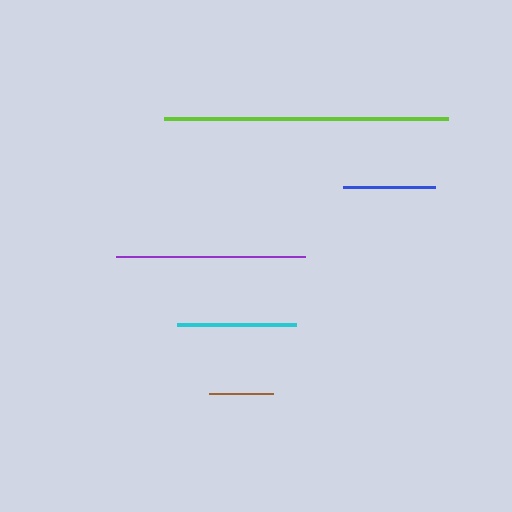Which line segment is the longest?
The lime line is the longest at approximately 284 pixels.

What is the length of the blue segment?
The blue segment is approximately 91 pixels long.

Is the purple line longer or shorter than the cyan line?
The purple line is longer than the cyan line.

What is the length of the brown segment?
The brown segment is approximately 63 pixels long.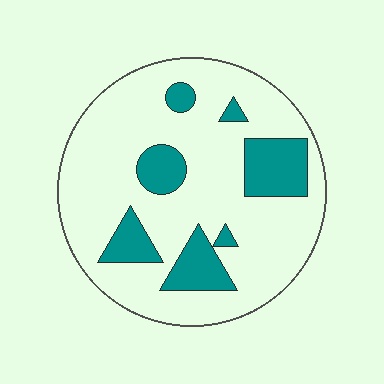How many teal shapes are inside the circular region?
7.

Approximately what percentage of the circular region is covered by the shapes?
Approximately 20%.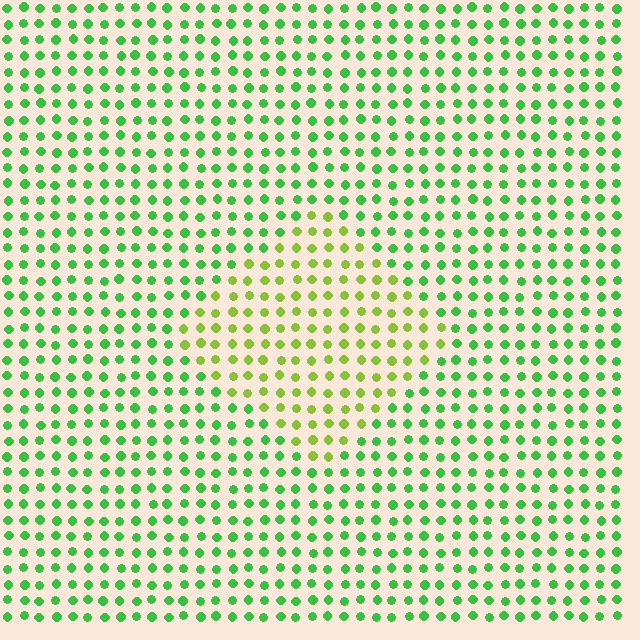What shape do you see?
I see a diamond.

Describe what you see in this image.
The image is filled with small green elements in a uniform arrangement. A diamond-shaped region is visible where the elements are tinted to a slightly different hue, forming a subtle color boundary.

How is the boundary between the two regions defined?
The boundary is defined purely by a slight shift in hue (about 40 degrees). Spacing, size, and orientation are identical on both sides.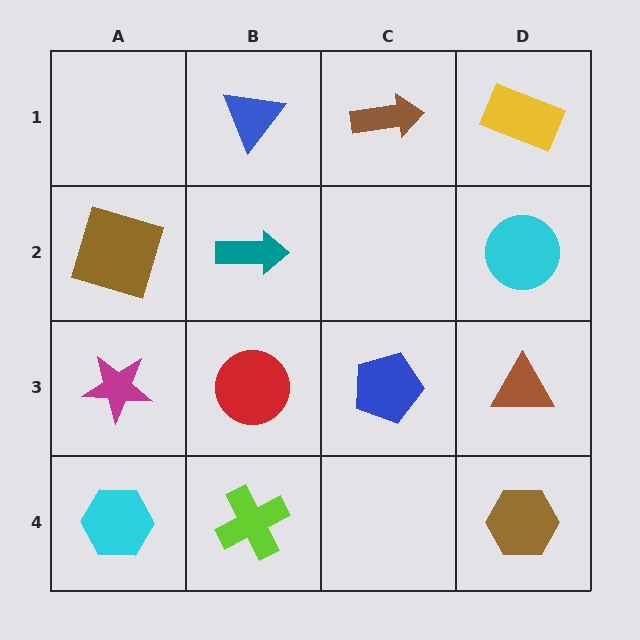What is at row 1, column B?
A blue triangle.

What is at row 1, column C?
A brown arrow.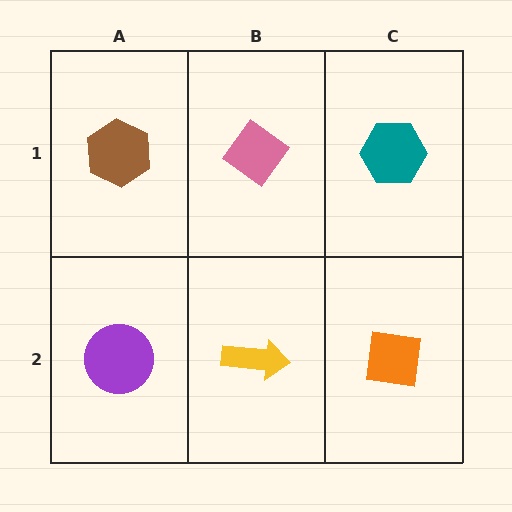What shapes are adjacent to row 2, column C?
A teal hexagon (row 1, column C), a yellow arrow (row 2, column B).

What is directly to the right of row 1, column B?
A teal hexagon.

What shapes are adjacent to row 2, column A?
A brown hexagon (row 1, column A), a yellow arrow (row 2, column B).